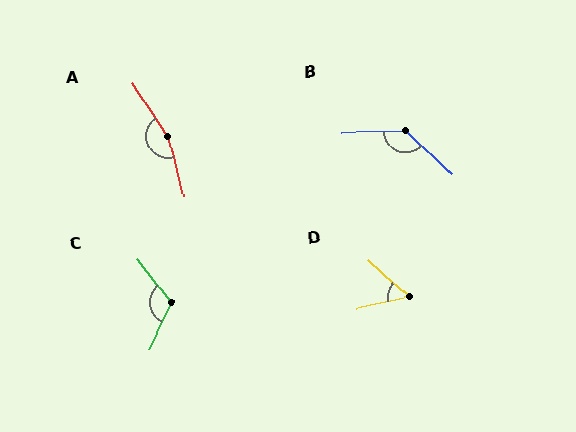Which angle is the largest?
A, at approximately 160 degrees.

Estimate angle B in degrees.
Approximately 134 degrees.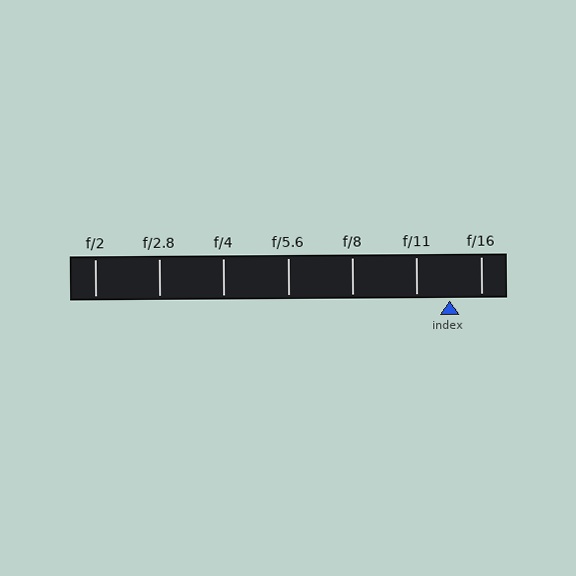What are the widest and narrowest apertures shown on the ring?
The widest aperture shown is f/2 and the narrowest is f/16.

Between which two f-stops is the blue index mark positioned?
The index mark is between f/11 and f/16.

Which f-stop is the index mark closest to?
The index mark is closest to f/16.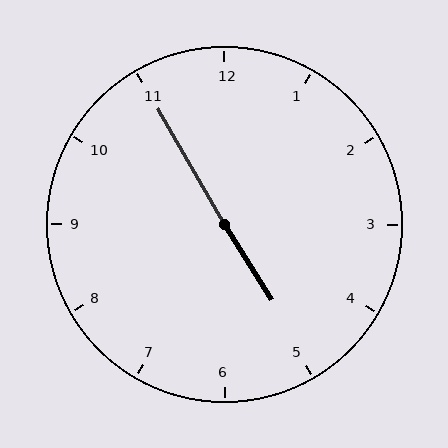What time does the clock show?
4:55.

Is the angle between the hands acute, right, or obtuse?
It is obtuse.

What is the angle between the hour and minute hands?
Approximately 178 degrees.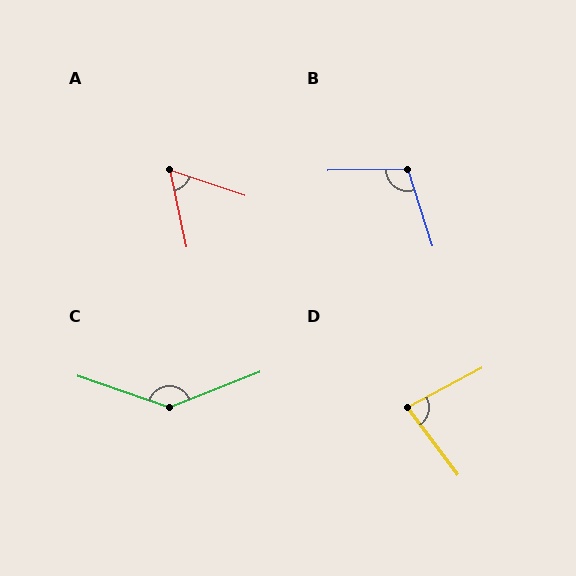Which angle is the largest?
C, at approximately 140 degrees.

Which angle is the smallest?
A, at approximately 59 degrees.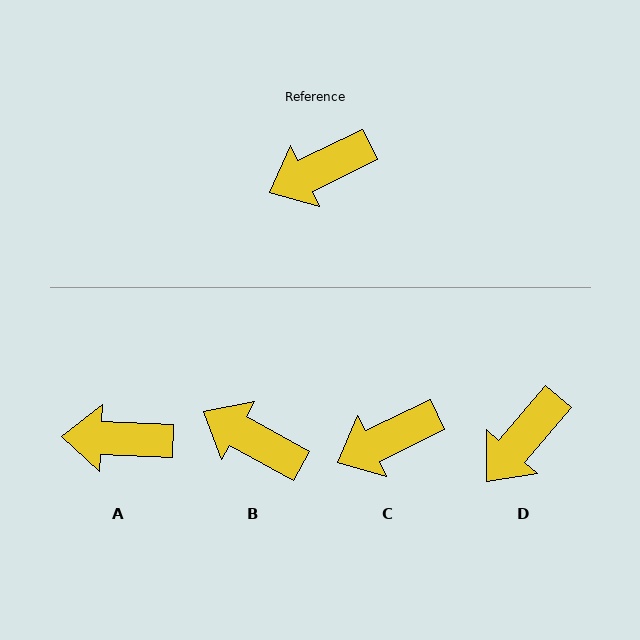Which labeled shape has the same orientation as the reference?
C.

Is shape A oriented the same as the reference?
No, it is off by about 28 degrees.